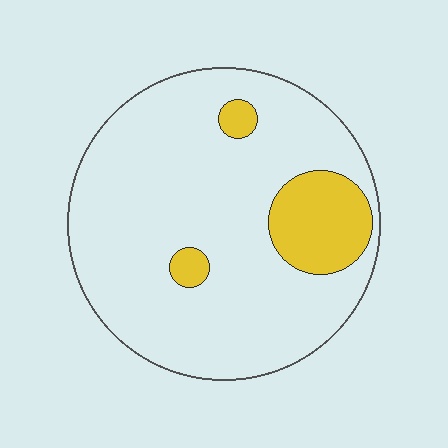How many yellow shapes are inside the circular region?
3.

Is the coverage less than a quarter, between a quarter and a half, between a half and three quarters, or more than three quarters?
Less than a quarter.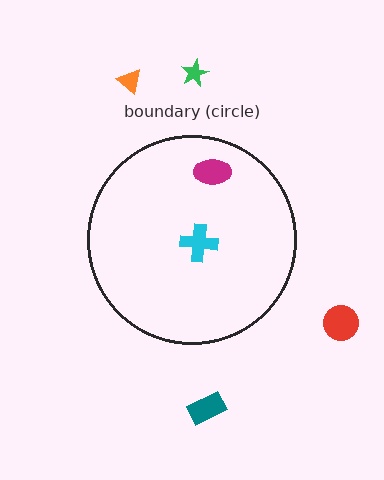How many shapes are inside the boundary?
2 inside, 4 outside.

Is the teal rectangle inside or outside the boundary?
Outside.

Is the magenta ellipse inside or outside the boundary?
Inside.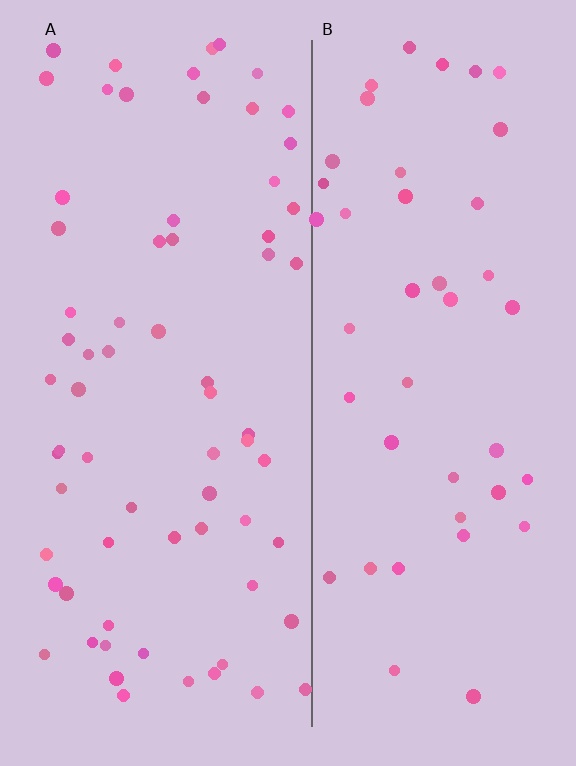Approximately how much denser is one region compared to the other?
Approximately 1.5× — region A over region B.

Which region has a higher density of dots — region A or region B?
A (the left).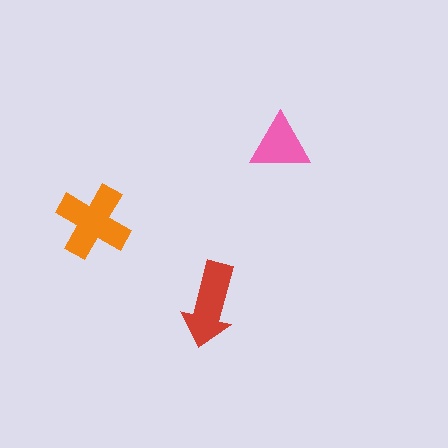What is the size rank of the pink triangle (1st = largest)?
3rd.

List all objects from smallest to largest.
The pink triangle, the red arrow, the orange cross.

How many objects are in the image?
There are 3 objects in the image.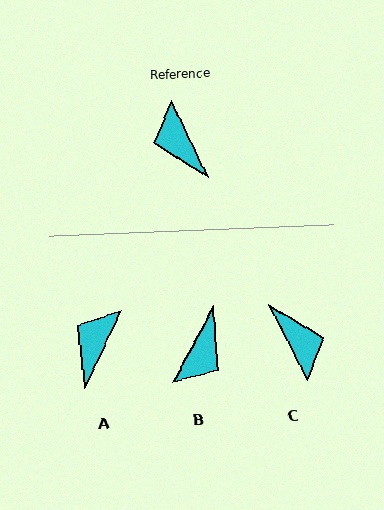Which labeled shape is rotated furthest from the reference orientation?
C, about 178 degrees away.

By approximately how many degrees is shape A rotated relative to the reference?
Approximately 51 degrees clockwise.